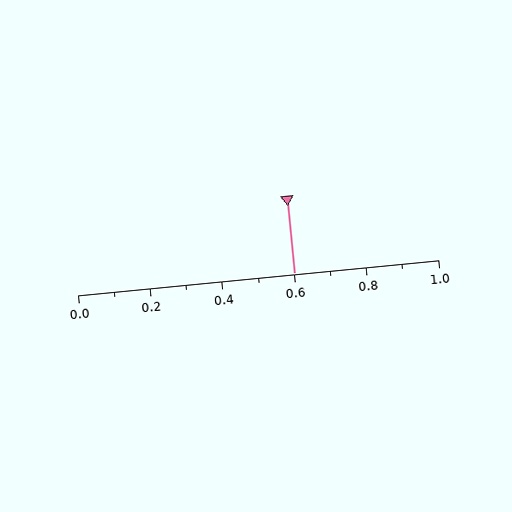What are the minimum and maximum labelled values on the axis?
The axis runs from 0.0 to 1.0.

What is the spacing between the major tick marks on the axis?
The major ticks are spaced 0.2 apart.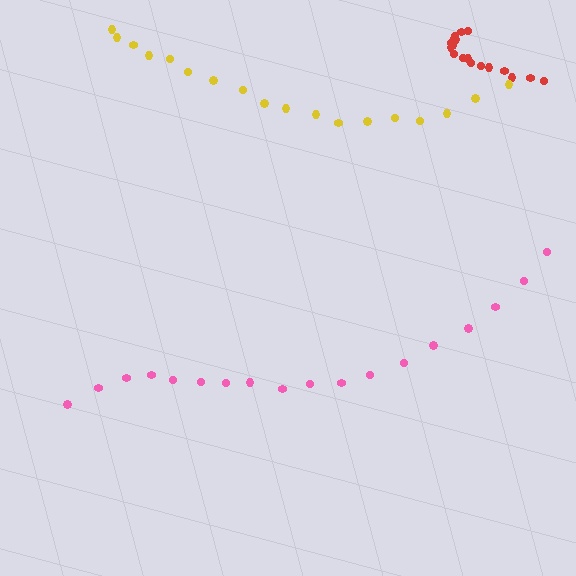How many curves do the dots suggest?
There are 3 distinct paths.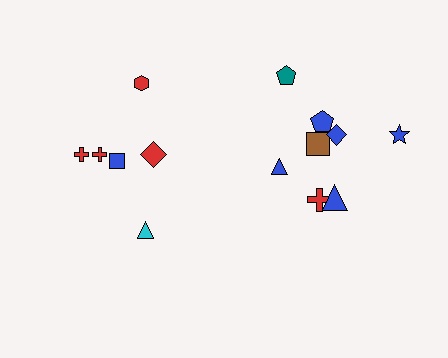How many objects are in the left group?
There are 6 objects.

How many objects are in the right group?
There are 8 objects.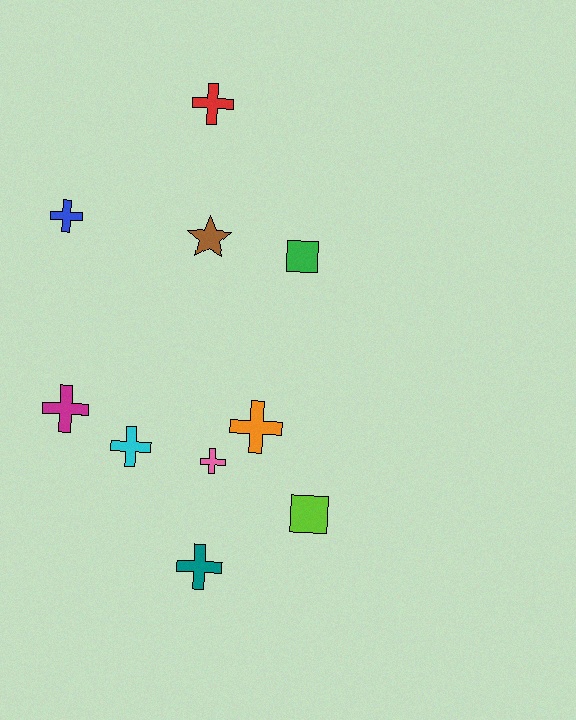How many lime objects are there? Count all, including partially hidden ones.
There is 1 lime object.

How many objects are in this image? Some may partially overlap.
There are 10 objects.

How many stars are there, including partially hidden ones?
There is 1 star.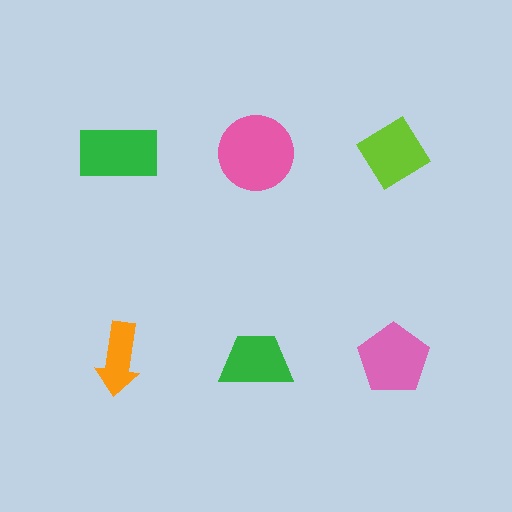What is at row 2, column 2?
A green trapezoid.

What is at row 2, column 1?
An orange arrow.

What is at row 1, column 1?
A green rectangle.